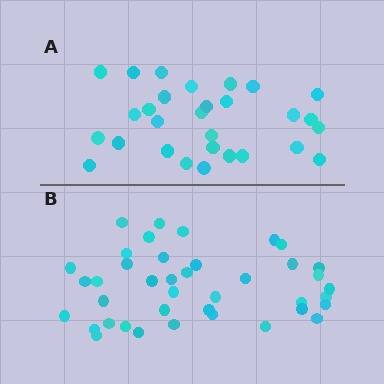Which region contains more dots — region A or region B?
Region B (the bottom region) has more dots.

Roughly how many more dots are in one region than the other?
Region B has roughly 12 or so more dots than region A.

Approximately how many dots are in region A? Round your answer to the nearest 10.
About 30 dots. (The exact count is 29, which rounds to 30.)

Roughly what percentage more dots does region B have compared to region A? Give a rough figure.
About 40% more.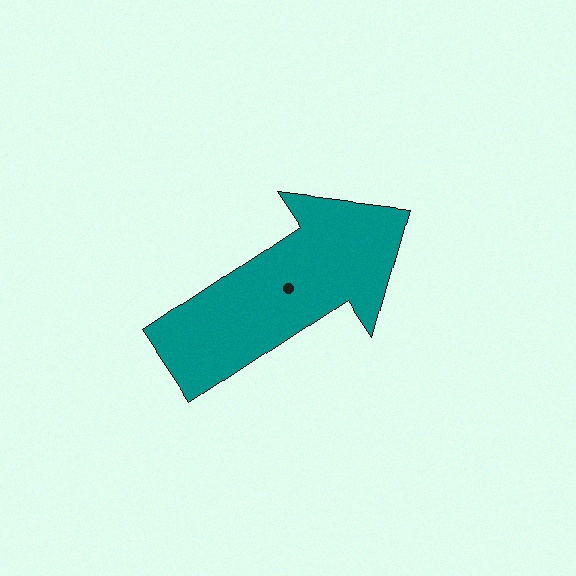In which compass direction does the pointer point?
Northeast.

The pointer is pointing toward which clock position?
Roughly 2 o'clock.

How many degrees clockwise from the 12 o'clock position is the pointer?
Approximately 56 degrees.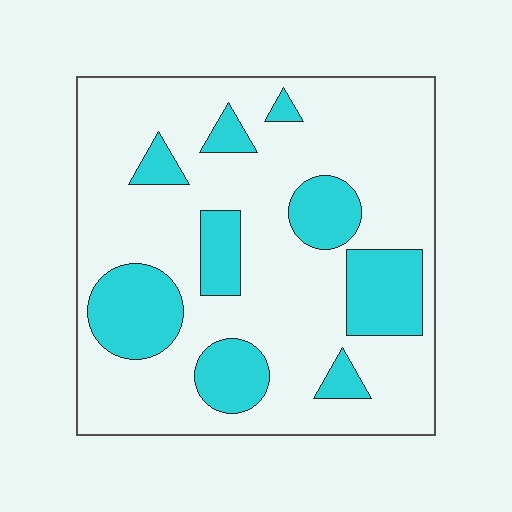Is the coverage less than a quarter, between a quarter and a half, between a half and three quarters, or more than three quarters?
Less than a quarter.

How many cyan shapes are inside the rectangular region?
9.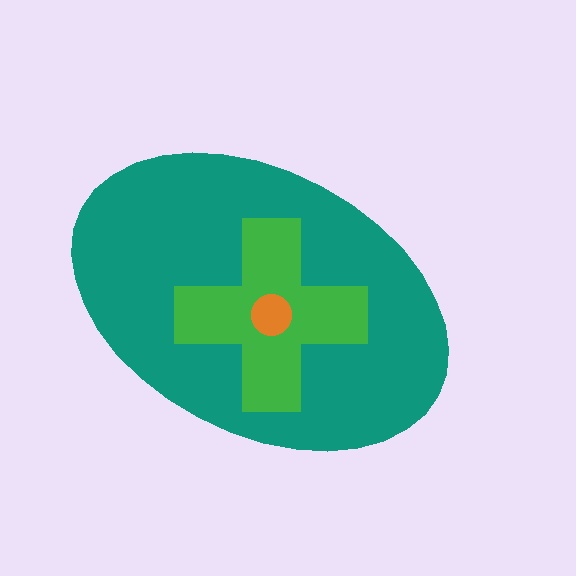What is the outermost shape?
The teal ellipse.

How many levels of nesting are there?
3.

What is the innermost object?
The orange circle.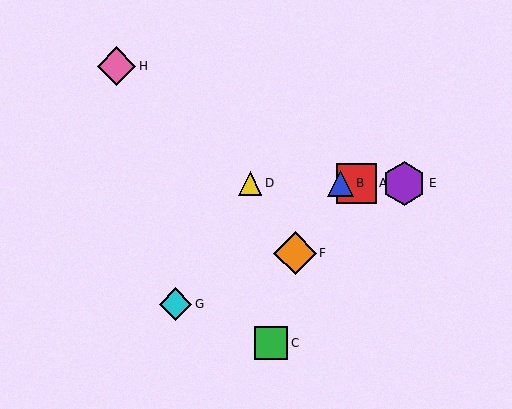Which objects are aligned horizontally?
Objects A, B, D, E are aligned horizontally.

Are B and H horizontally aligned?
No, B is at y≈183 and H is at y≈66.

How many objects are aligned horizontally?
4 objects (A, B, D, E) are aligned horizontally.